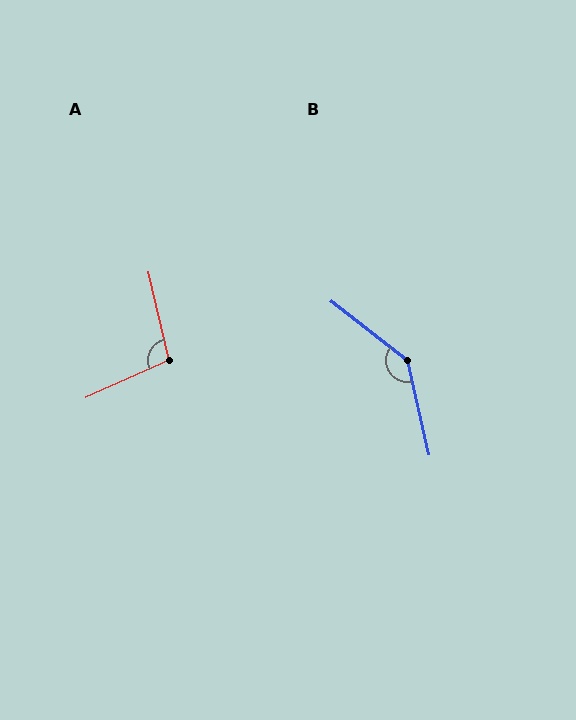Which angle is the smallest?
A, at approximately 101 degrees.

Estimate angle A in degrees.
Approximately 101 degrees.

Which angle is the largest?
B, at approximately 140 degrees.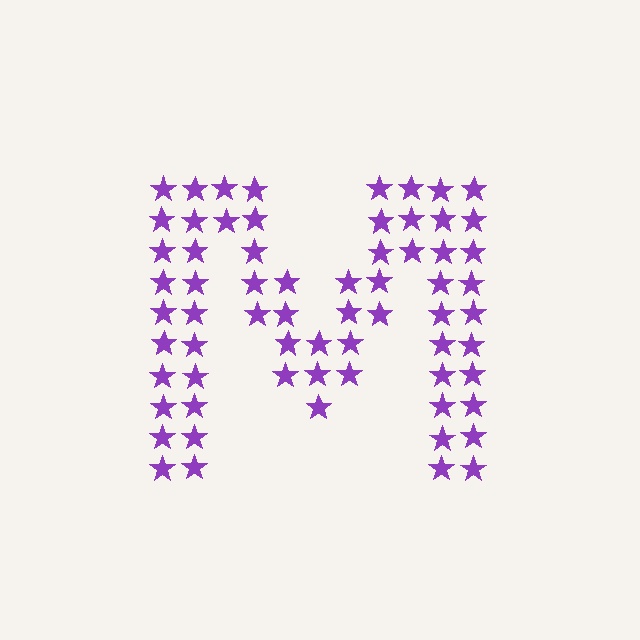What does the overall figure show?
The overall figure shows the letter M.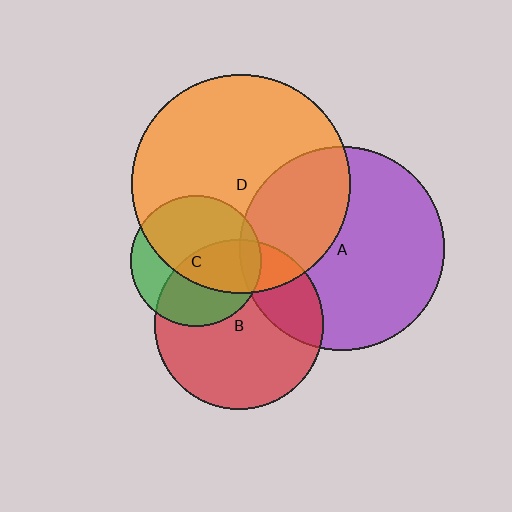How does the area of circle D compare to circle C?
Approximately 2.8 times.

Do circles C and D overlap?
Yes.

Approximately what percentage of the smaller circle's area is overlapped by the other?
Approximately 60%.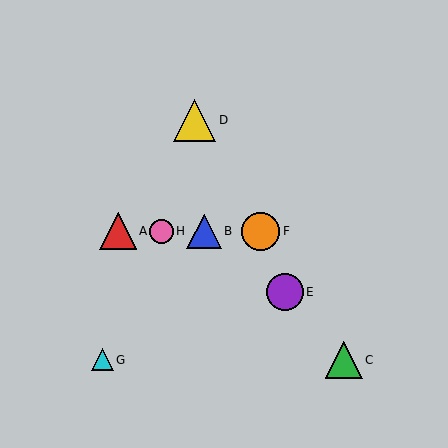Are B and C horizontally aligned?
No, B is at y≈231 and C is at y≈360.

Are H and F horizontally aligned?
Yes, both are at y≈231.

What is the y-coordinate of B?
Object B is at y≈231.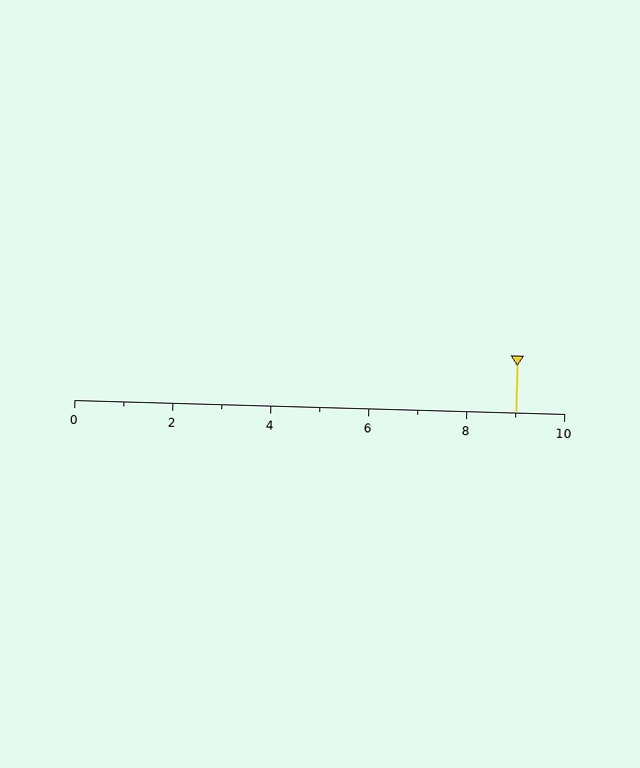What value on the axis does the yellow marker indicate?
The marker indicates approximately 9.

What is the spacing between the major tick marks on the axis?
The major ticks are spaced 2 apart.